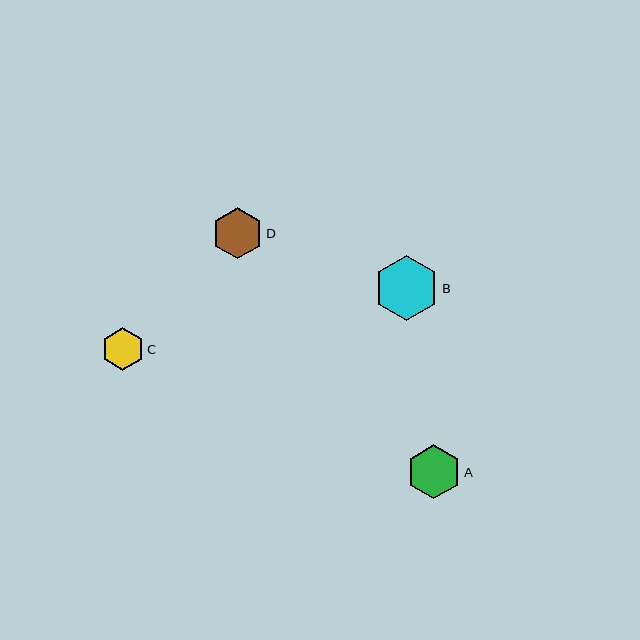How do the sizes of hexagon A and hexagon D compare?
Hexagon A and hexagon D are approximately the same size.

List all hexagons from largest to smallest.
From largest to smallest: B, A, D, C.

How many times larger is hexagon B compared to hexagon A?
Hexagon B is approximately 1.2 times the size of hexagon A.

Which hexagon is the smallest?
Hexagon C is the smallest with a size of approximately 43 pixels.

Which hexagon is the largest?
Hexagon B is the largest with a size of approximately 65 pixels.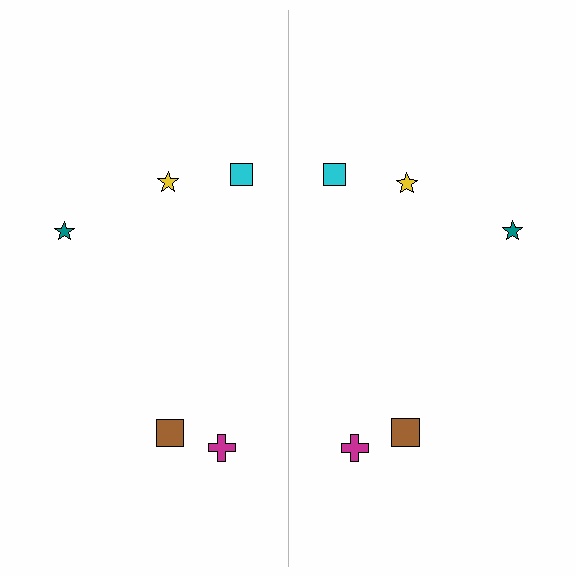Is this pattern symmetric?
Yes, this pattern has bilateral (reflection) symmetry.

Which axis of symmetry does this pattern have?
The pattern has a vertical axis of symmetry running through the center of the image.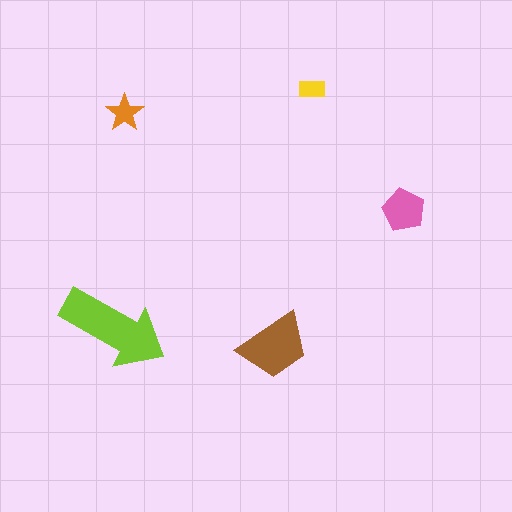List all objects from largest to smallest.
The lime arrow, the brown trapezoid, the pink pentagon, the orange star, the yellow rectangle.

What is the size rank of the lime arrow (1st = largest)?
1st.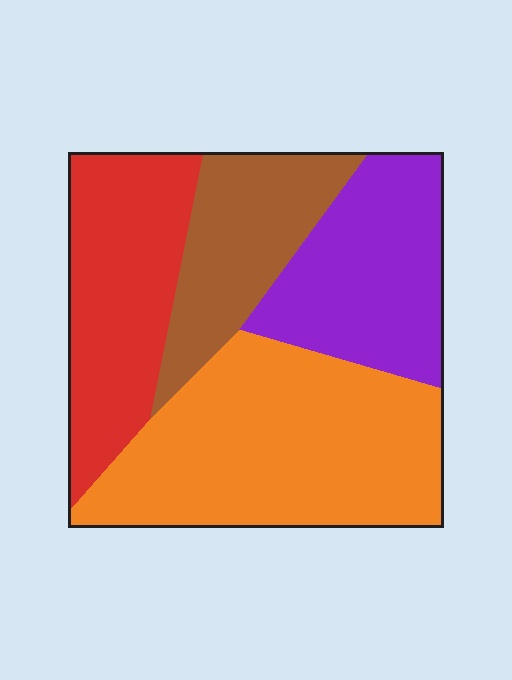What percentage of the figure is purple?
Purple takes up less than a quarter of the figure.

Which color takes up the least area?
Brown, at roughly 15%.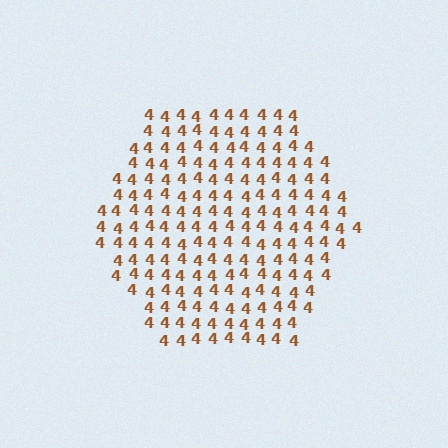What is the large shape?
The large shape is a hexagon.